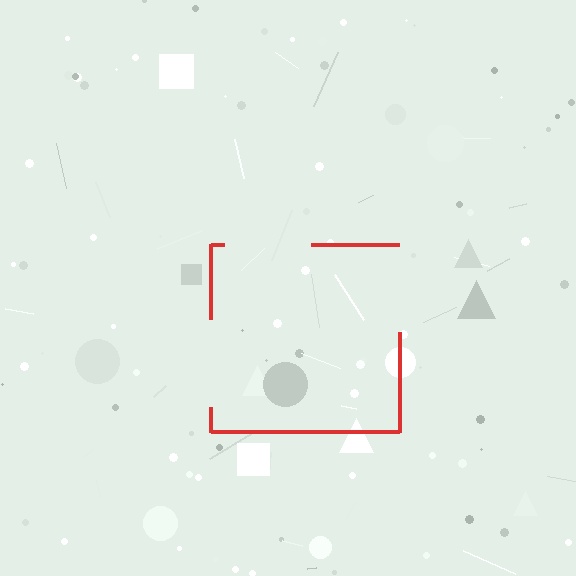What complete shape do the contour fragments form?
The contour fragments form a square.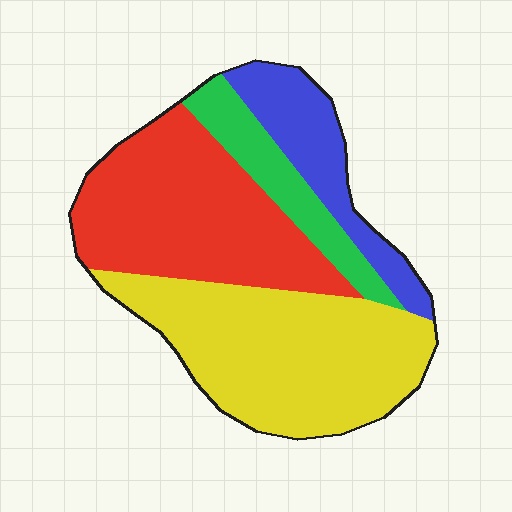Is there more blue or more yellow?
Yellow.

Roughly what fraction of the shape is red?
Red takes up between a third and a half of the shape.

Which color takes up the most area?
Yellow, at roughly 40%.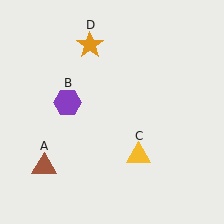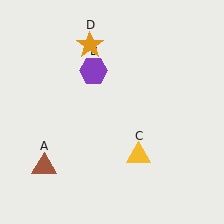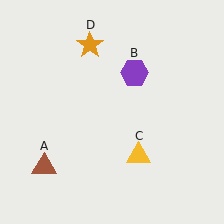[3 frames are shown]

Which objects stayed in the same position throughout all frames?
Brown triangle (object A) and yellow triangle (object C) and orange star (object D) remained stationary.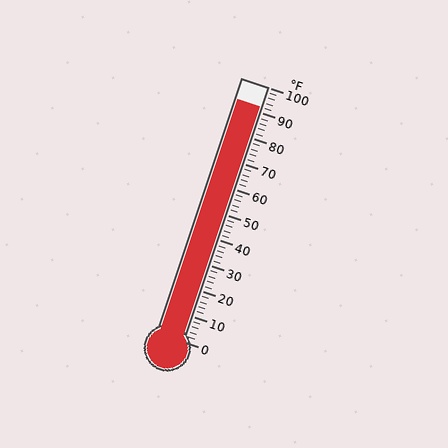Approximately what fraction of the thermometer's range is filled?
The thermometer is filled to approximately 90% of its range.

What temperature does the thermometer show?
The thermometer shows approximately 92°F.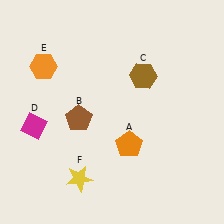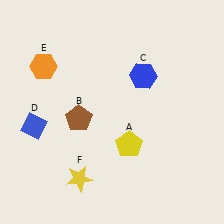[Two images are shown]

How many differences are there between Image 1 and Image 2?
There are 3 differences between the two images.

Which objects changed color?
A changed from orange to yellow. C changed from brown to blue. D changed from magenta to blue.